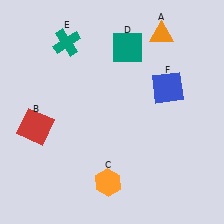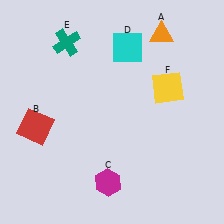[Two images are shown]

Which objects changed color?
C changed from orange to magenta. D changed from teal to cyan. F changed from blue to yellow.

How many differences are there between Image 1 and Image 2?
There are 3 differences between the two images.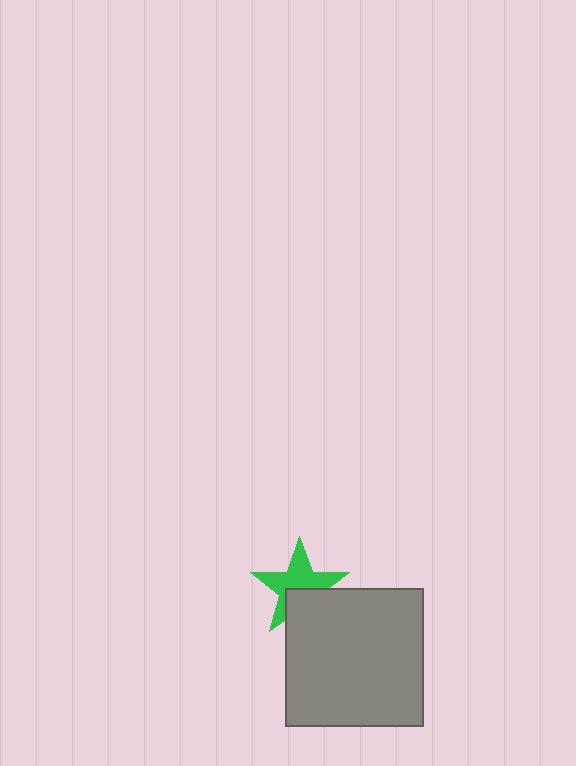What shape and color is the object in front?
The object in front is a gray square.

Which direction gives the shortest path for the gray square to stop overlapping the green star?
Moving down gives the shortest separation.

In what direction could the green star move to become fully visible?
The green star could move up. That would shift it out from behind the gray square entirely.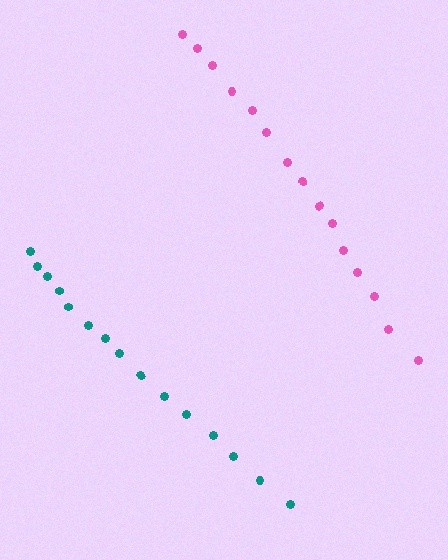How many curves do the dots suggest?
There are 2 distinct paths.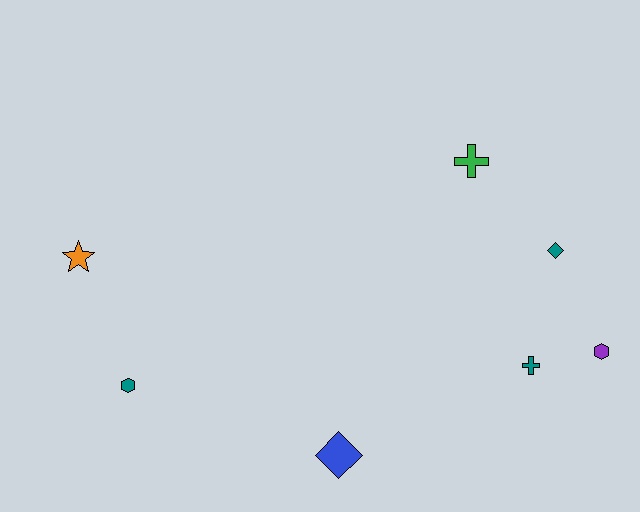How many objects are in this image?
There are 7 objects.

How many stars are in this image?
There is 1 star.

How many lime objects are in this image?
There are no lime objects.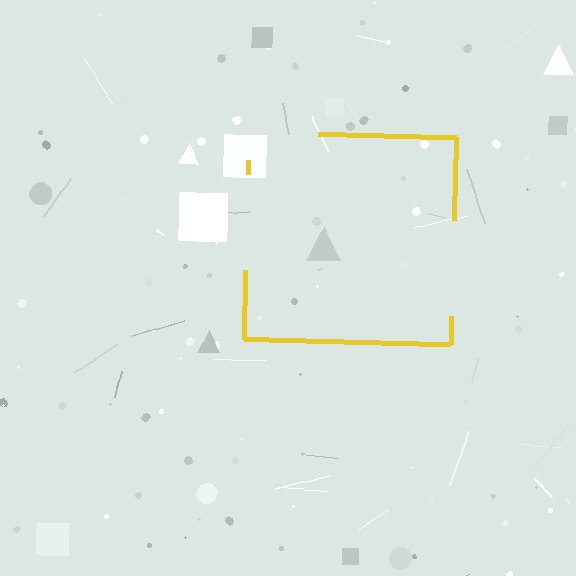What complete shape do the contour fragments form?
The contour fragments form a square.